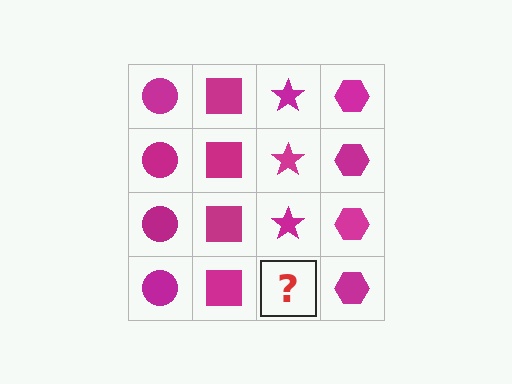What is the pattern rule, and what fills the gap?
The rule is that each column has a consistent shape. The gap should be filled with a magenta star.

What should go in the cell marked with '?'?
The missing cell should contain a magenta star.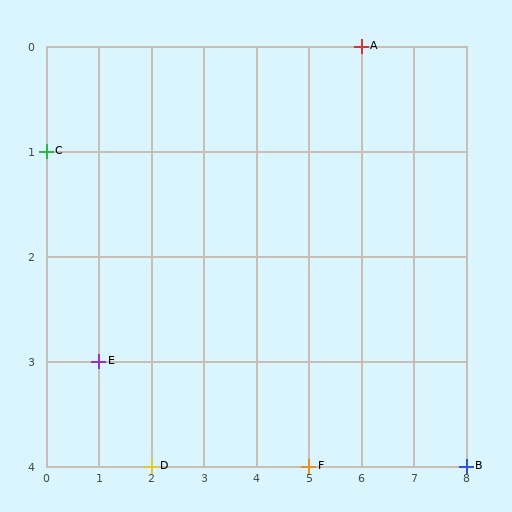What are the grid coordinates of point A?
Point A is at grid coordinates (6, 0).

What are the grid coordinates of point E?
Point E is at grid coordinates (1, 3).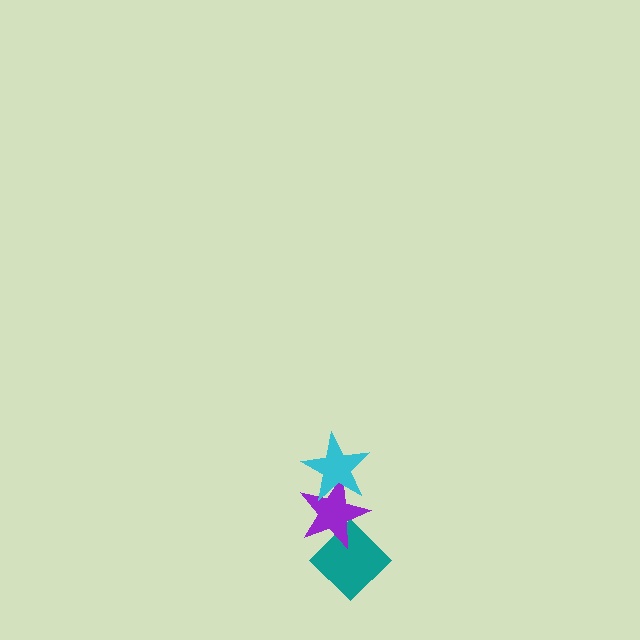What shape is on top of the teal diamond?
The purple star is on top of the teal diamond.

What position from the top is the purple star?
The purple star is 2nd from the top.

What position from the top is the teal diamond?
The teal diamond is 3rd from the top.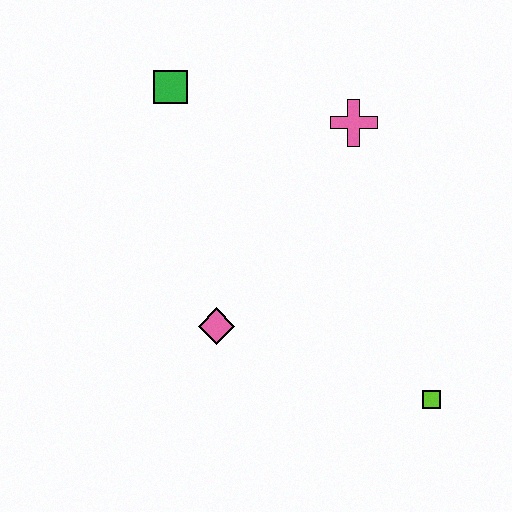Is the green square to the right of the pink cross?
No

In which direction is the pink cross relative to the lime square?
The pink cross is above the lime square.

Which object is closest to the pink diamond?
The lime square is closest to the pink diamond.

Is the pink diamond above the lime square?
Yes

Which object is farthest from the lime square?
The green square is farthest from the lime square.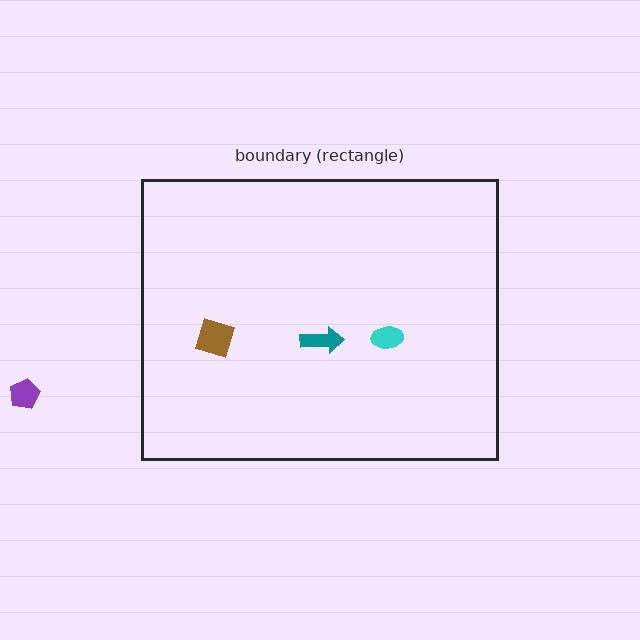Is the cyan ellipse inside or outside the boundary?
Inside.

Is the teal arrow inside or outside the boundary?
Inside.